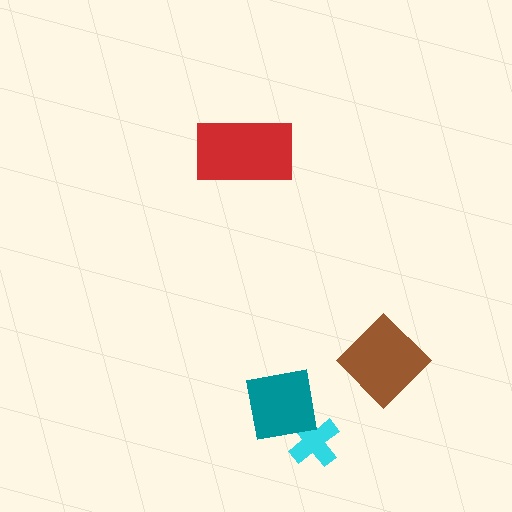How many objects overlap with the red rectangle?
0 objects overlap with the red rectangle.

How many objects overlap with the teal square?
1 object overlaps with the teal square.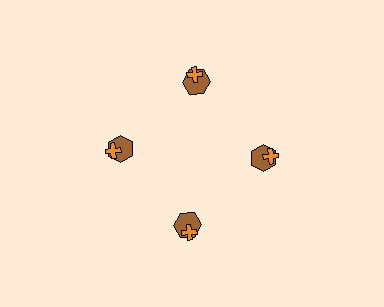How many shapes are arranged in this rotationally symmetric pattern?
There are 8 shapes, arranged in 4 groups of 2.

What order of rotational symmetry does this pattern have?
This pattern has 4-fold rotational symmetry.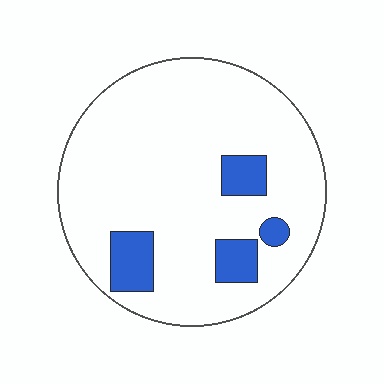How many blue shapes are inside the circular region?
4.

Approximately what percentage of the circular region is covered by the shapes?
Approximately 15%.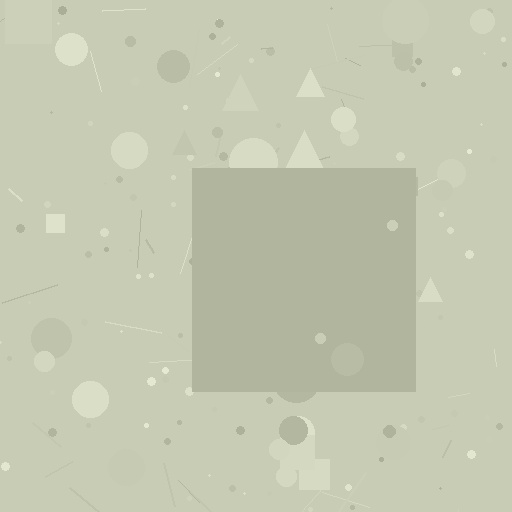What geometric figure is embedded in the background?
A square is embedded in the background.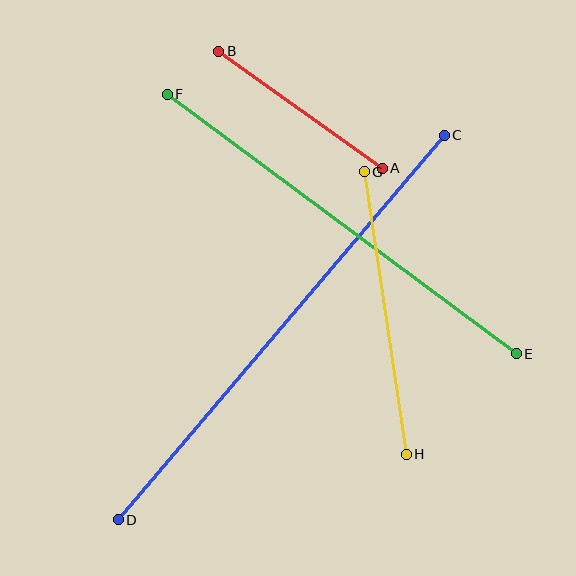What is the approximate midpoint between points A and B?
The midpoint is at approximately (301, 110) pixels.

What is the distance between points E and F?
The distance is approximately 435 pixels.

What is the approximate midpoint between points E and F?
The midpoint is at approximately (342, 224) pixels.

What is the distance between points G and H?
The distance is approximately 286 pixels.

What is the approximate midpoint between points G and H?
The midpoint is at approximately (385, 313) pixels.